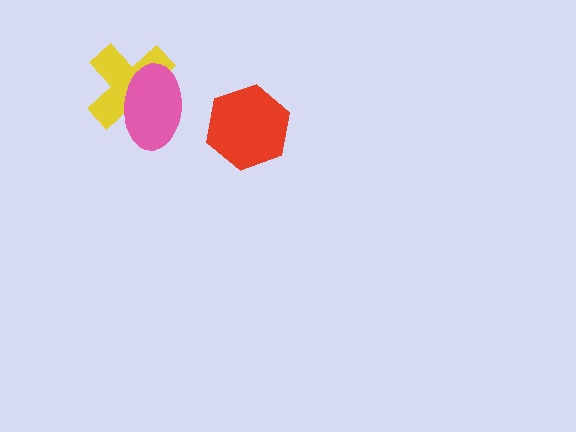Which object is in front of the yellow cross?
The pink ellipse is in front of the yellow cross.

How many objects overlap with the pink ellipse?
1 object overlaps with the pink ellipse.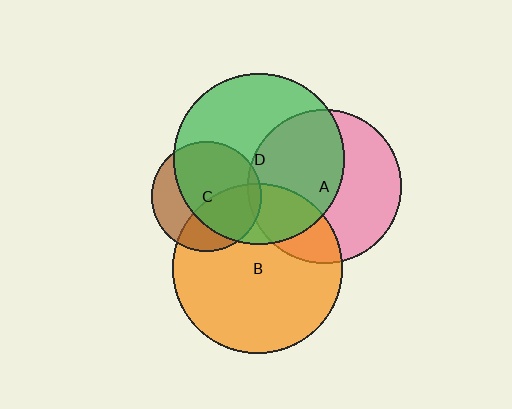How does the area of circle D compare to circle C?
Approximately 2.4 times.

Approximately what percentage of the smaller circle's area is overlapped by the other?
Approximately 25%.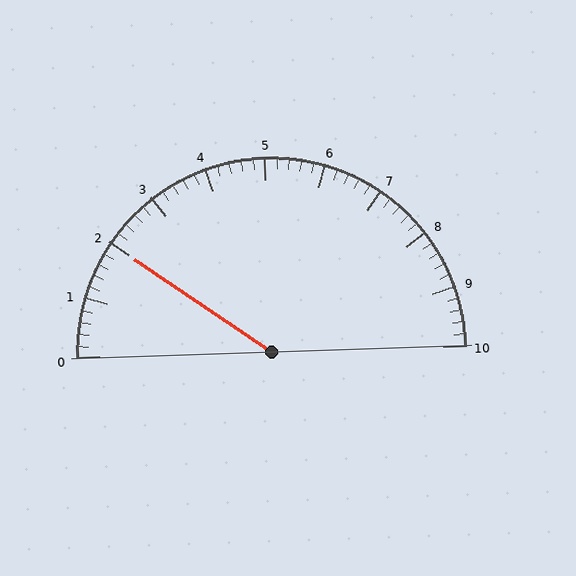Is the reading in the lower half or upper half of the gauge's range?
The reading is in the lower half of the range (0 to 10).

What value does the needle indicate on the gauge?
The needle indicates approximately 2.0.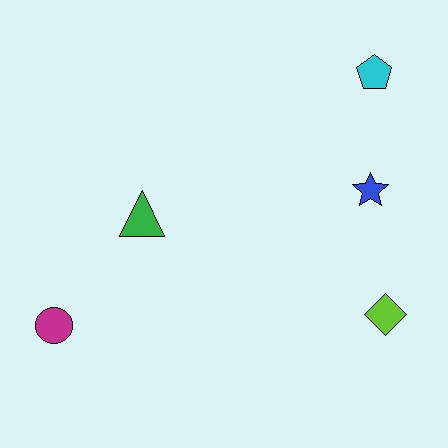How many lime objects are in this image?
There is 1 lime object.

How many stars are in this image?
There is 1 star.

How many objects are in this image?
There are 5 objects.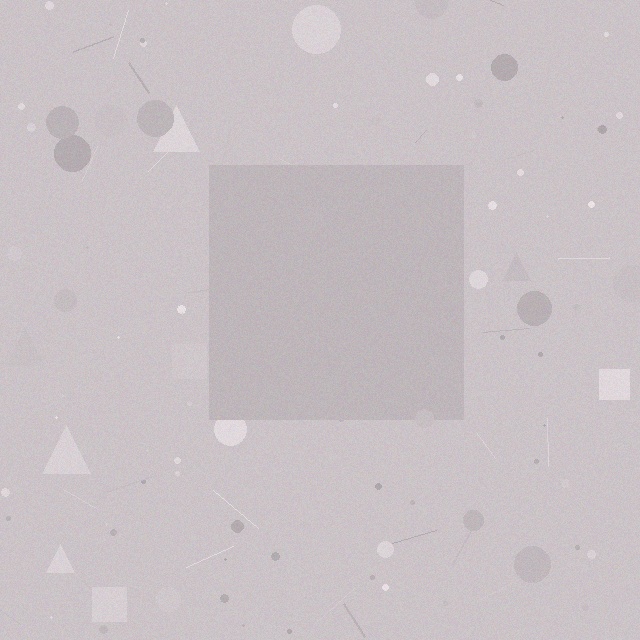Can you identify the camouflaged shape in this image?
The camouflaged shape is a square.